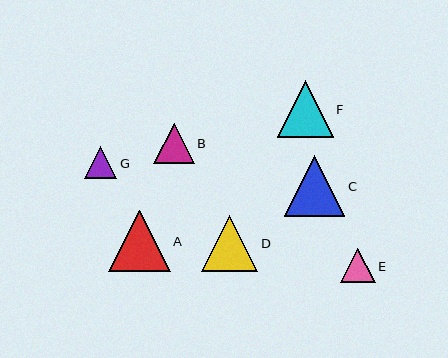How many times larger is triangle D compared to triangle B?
Triangle D is approximately 1.4 times the size of triangle B.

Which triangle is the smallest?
Triangle G is the smallest with a size of approximately 33 pixels.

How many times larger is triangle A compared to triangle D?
Triangle A is approximately 1.1 times the size of triangle D.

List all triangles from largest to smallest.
From largest to smallest: A, C, F, D, B, E, G.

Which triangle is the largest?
Triangle A is the largest with a size of approximately 62 pixels.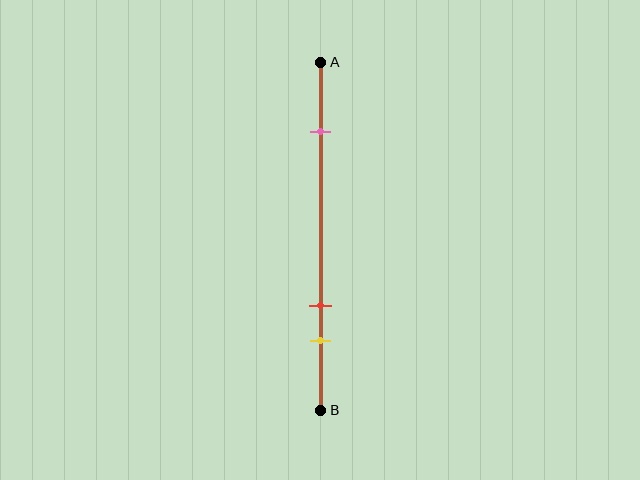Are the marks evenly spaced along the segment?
No, the marks are not evenly spaced.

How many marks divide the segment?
There are 3 marks dividing the segment.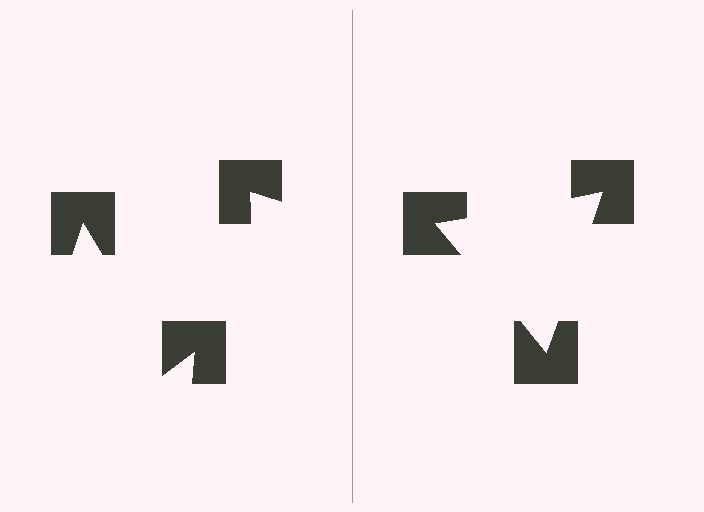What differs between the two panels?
The notched squares are positioned identically on both sides; only the wedge orientations differ. On the right they align to a triangle; on the left they are misaligned.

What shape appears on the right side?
An illusory triangle.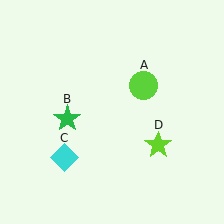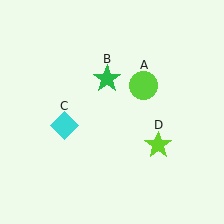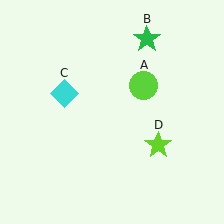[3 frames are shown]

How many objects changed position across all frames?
2 objects changed position: green star (object B), cyan diamond (object C).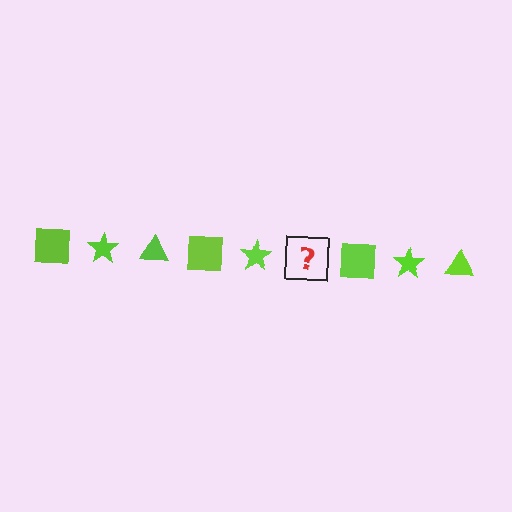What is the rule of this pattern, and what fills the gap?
The rule is that the pattern cycles through square, star, triangle shapes in lime. The gap should be filled with a lime triangle.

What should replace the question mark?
The question mark should be replaced with a lime triangle.